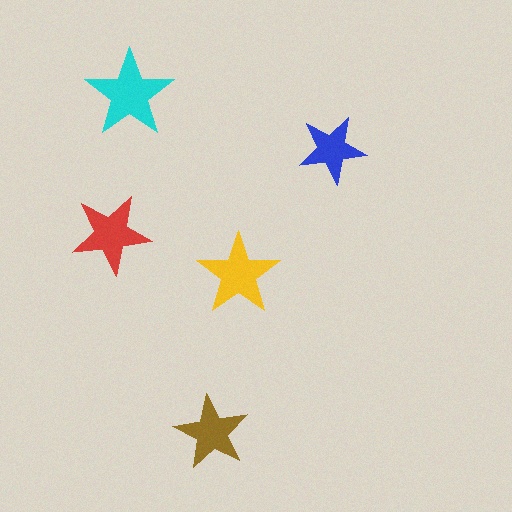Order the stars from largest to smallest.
the cyan one, the yellow one, the red one, the brown one, the blue one.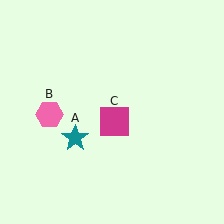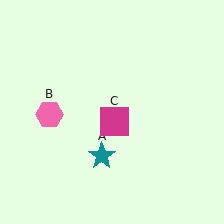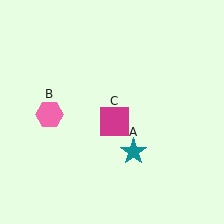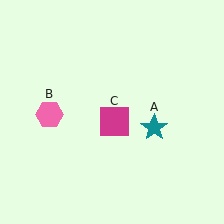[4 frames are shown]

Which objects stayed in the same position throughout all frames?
Pink hexagon (object B) and magenta square (object C) remained stationary.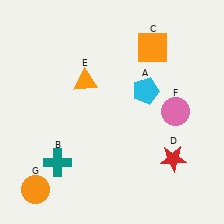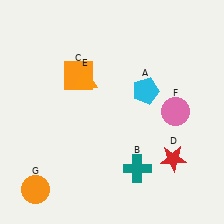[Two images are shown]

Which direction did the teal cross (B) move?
The teal cross (B) moved right.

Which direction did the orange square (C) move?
The orange square (C) moved left.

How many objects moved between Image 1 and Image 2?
2 objects moved between the two images.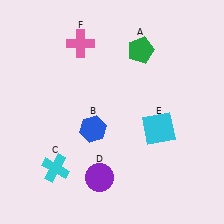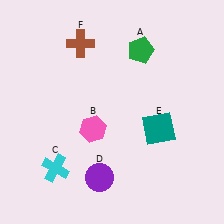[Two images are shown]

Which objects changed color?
B changed from blue to pink. E changed from cyan to teal. F changed from pink to brown.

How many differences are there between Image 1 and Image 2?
There are 3 differences between the two images.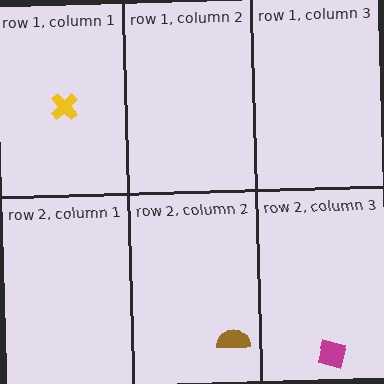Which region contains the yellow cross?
The row 1, column 1 region.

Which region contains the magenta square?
The row 2, column 3 region.